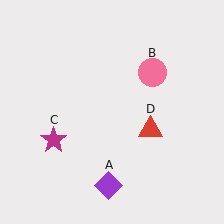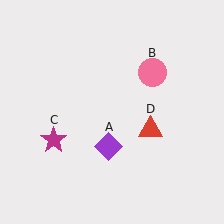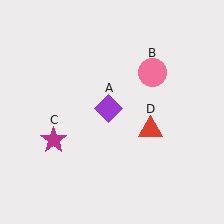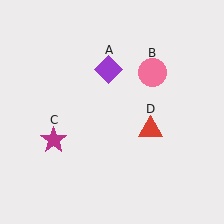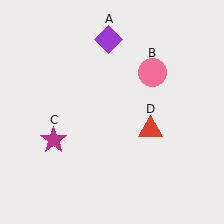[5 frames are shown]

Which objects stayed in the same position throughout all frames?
Pink circle (object B) and magenta star (object C) and red triangle (object D) remained stationary.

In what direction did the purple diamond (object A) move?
The purple diamond (object A) moved up.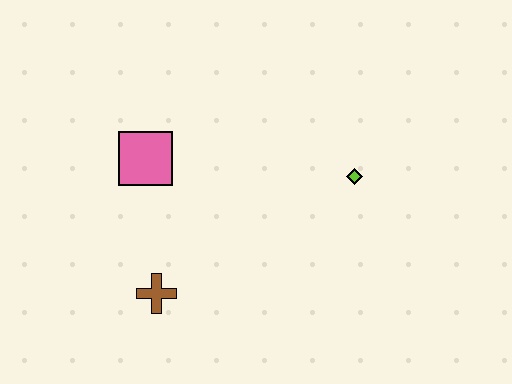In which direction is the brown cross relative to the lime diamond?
The brown cross is to the left of the lime diamond.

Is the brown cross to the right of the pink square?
Yes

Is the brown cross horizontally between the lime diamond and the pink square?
Yes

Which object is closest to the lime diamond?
The pink square is closest to the lime diamond.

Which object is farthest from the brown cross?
The lime diamond is farthest from the brown cross.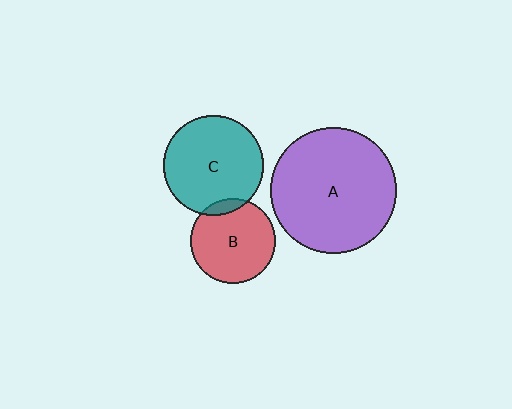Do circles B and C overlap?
Yes.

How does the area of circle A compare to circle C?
Approximately 1.6 times.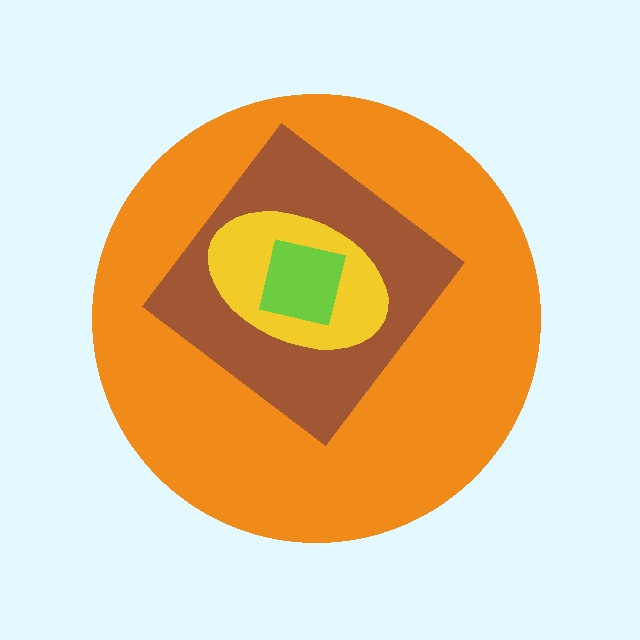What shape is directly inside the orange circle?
The brown diamond.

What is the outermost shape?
The orange circle.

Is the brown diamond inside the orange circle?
Yes.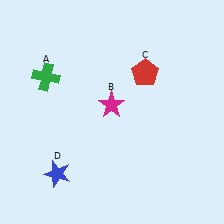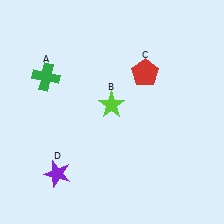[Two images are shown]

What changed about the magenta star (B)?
In Image 1, B is magenta. In Image 2, it changed to lime.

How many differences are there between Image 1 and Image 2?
There are 2 differences between the two images.